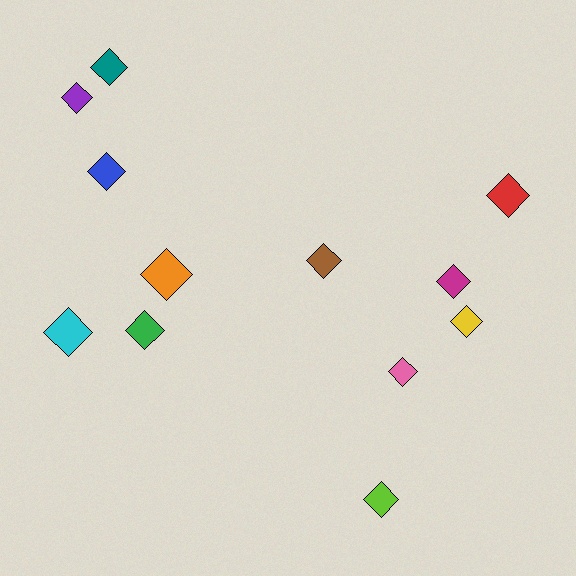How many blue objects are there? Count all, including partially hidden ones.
There is 1 blue object.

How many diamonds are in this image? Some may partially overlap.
There are 12 diamonds.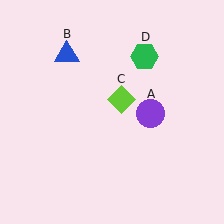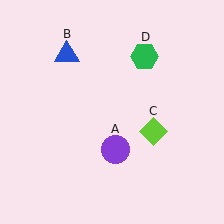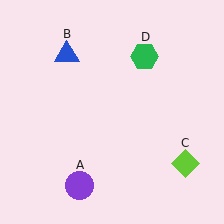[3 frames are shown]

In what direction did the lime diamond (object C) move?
The lime diamond (object C) moved down and to the right.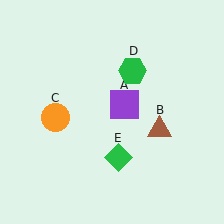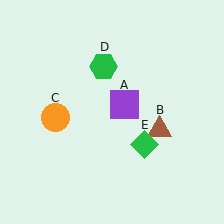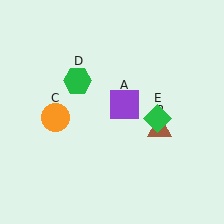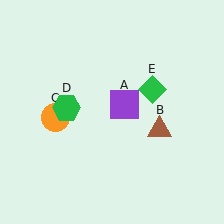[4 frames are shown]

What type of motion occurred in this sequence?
The green hexagon (object D), green diamond (object E) rotated counterclockwise around the center of the scene.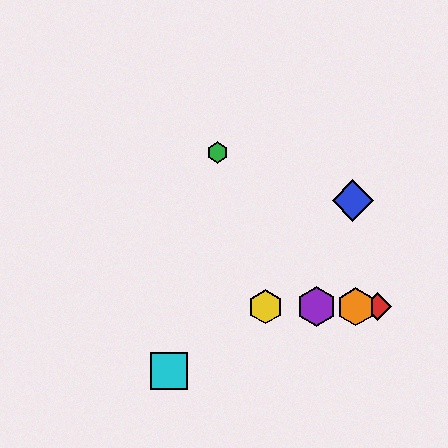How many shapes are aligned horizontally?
4 shapes (the red diamond, the yellow hexagon, the purple hexagon, the orange hexagon) are aligned horizontally.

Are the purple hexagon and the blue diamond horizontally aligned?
No, the purple hexagon is at y≈307 and the blue diamond is at y≈201.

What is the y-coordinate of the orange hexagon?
The orange hexagon is at y≈307.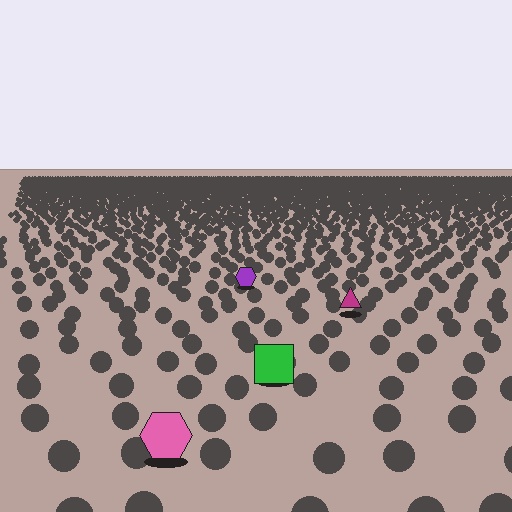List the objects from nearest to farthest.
From nearest to farthest: the pink hexagon, the green square, the magenta triangle, the purple hexagon.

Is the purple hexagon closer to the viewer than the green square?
No. The green square is closer — you can tell from the texture gradient: the ground texture is coarser near it.